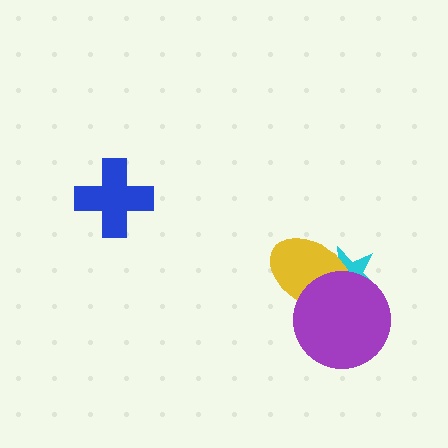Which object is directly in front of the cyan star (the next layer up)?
The yellow ellipse is directly in front of the cyan star.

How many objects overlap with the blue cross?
0 objects overlap with the blue cross.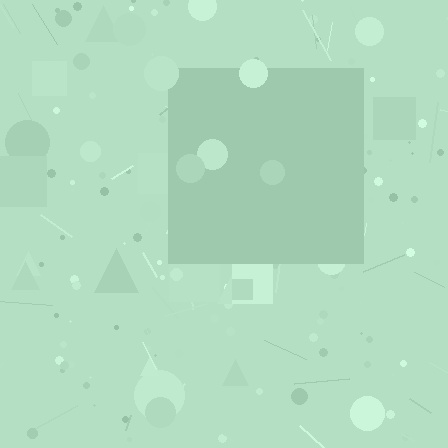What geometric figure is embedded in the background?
A square is embedded in the background.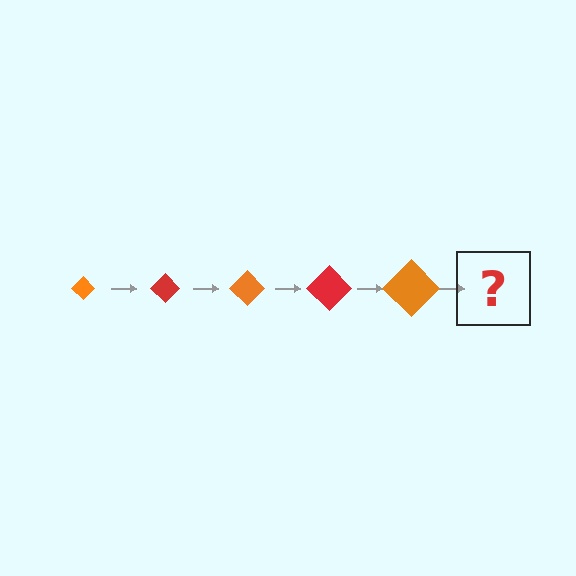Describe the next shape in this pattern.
It should be a red diamond, larger than the previous one.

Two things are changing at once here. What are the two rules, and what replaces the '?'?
The two rules are that the diamond grows larger each step and the color cycles through orange and red. The '?' should be a red diamond, larger than the previous one.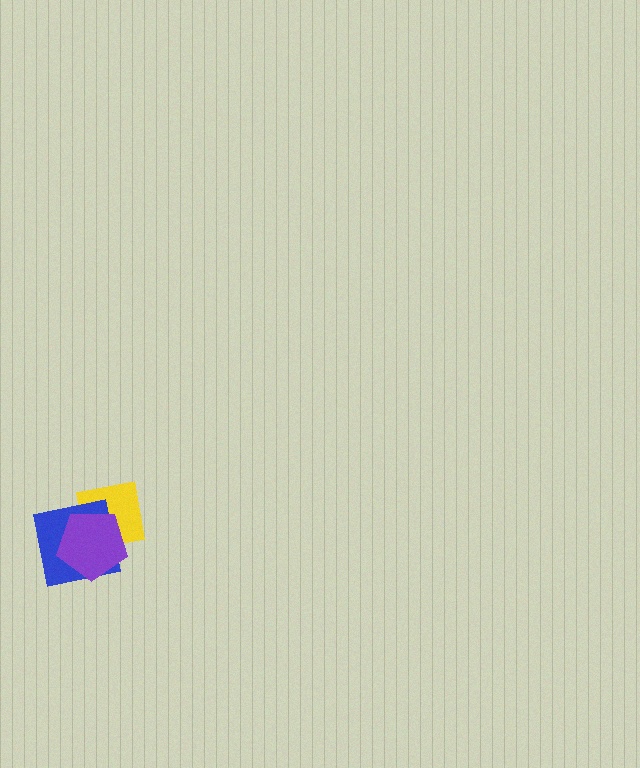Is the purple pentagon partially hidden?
No, no other shape covers it.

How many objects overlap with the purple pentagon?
2 objects overlap with the purple pentagon.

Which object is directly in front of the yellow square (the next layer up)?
The blue square is directly in front of the yellow square.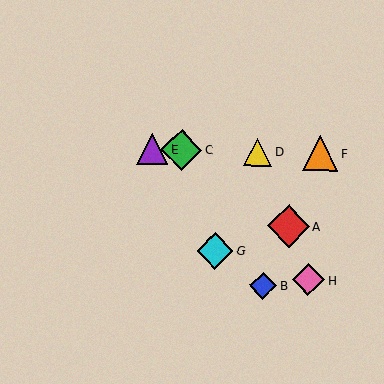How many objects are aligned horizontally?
4 objects (C, D, E, F) are aligned horizontally.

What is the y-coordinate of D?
Object D is at y≈152.